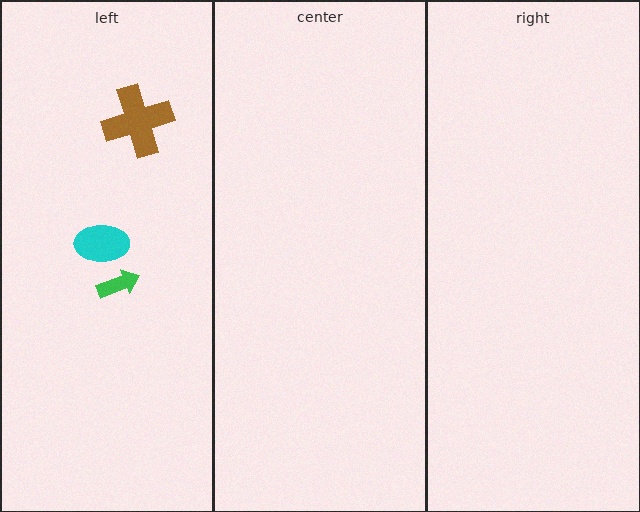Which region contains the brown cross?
The left region.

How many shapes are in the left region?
3.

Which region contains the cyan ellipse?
The left region.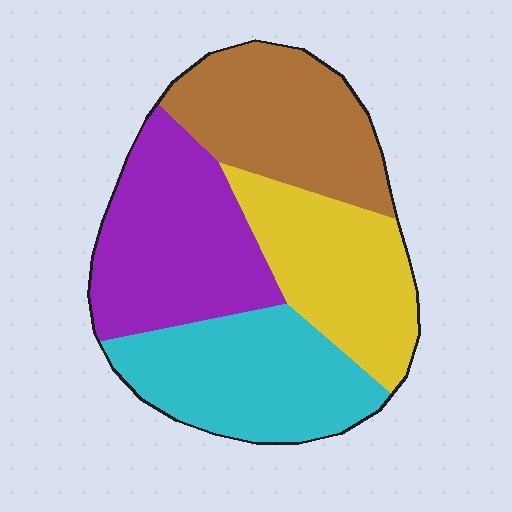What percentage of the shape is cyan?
Cyan covers around 25% of the shape.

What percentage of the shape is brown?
Brown takes up about one quarter (1/4) of the shape.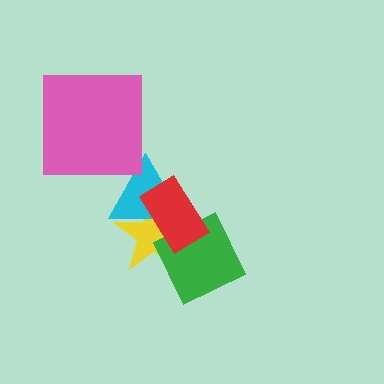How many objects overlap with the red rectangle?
3 objects overlap with the red rectangle.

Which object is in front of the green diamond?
The red rectangle is in front of the green diamond.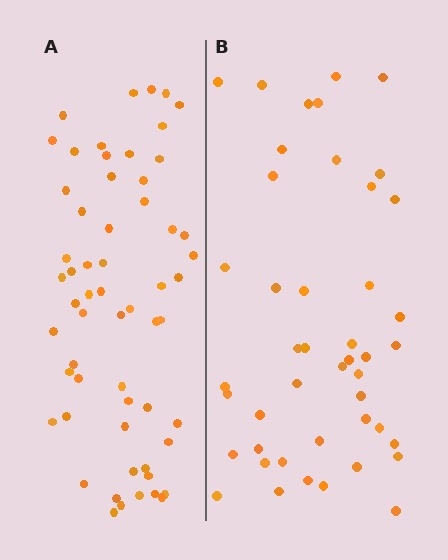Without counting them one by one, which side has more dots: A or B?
Region A (the left region) has more dots.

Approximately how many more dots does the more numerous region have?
Region A has approximately 15 more dots than region B.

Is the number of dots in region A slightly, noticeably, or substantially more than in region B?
Region A has noticeably more, but not dramatically so. The ratio is roughly 1.3 to 1.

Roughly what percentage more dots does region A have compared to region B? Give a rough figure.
About 30% more.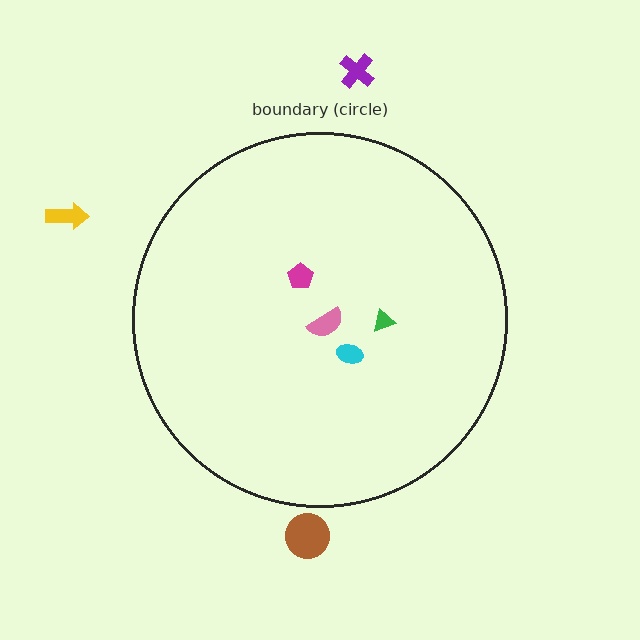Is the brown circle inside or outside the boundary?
Outside.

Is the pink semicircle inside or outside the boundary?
Inside.